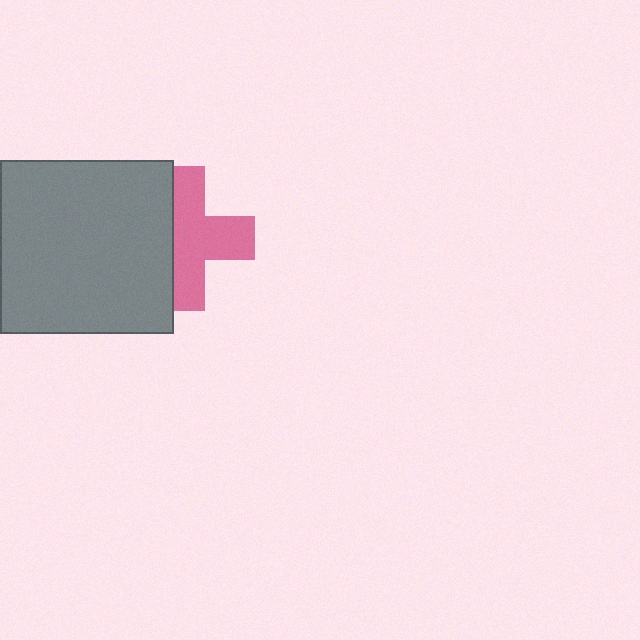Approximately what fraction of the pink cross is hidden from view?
Roughly 38% of the pink cross is hidden behind the gray square.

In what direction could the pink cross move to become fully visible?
The pink cross could move right. That would shift it out from behind the gray square entirely.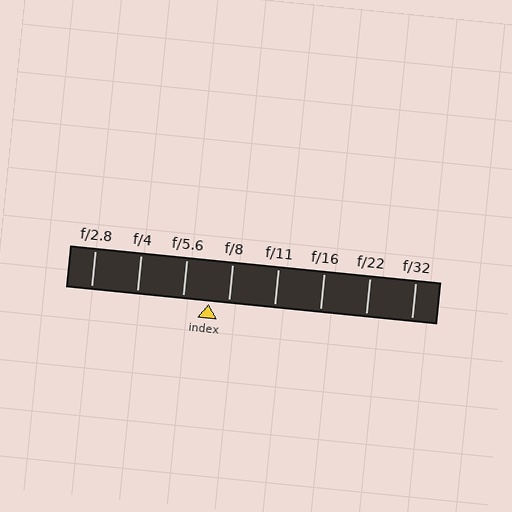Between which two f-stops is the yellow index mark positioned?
The index mark is between f/5.6 and f/8.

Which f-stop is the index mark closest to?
The index mark is closest to f/8.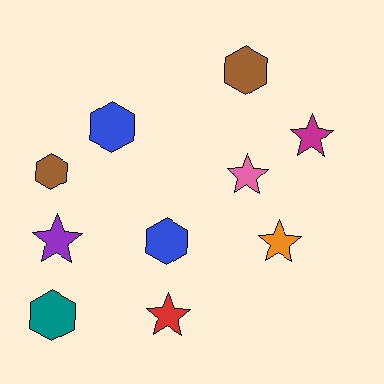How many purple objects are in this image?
There is 1 purple object.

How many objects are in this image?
There are 10 objects.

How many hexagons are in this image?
There are 5 hexagons.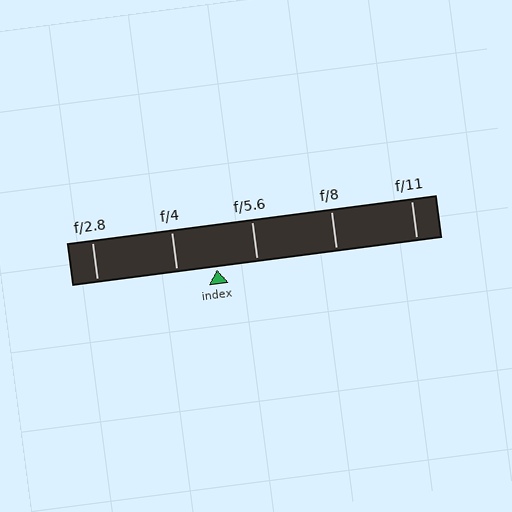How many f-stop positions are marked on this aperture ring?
There are 5 f-stop positions marked.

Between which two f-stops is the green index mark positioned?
The index mark is between f/4 and f/5.6.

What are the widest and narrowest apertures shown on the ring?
The widest aperture shown is f/2.8 and the narrowest is f/11.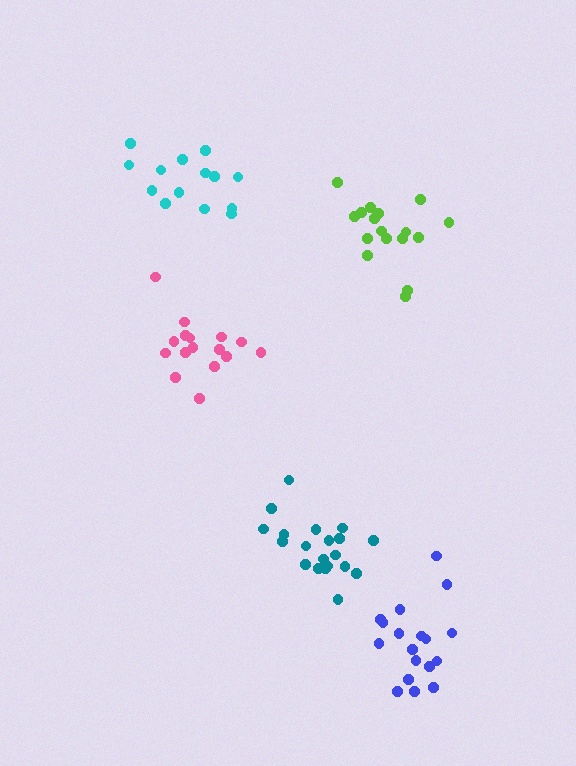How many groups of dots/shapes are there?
There are 5 groups.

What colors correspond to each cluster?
The clusters are colored: teal, pink, blue, cyan, lime.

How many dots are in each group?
Group 1: 20 dots, Group 2: 16 dots, Group 3: 18 dots, Group 4: 14 dots, Group 5: 17 dots (85 total).